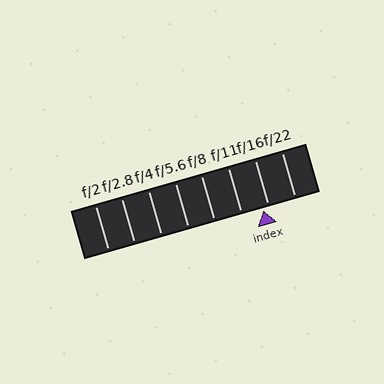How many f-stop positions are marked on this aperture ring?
There are 8 f-stop positions marked.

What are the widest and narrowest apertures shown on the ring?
The widest aperture shown is f/2 and the narrowest is f/22.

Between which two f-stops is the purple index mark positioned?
The index mark is between f/11 and f/16.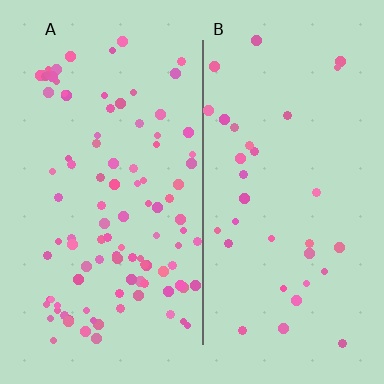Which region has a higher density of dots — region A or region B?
A (the left).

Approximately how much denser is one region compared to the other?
Approximately 3.0× — region A over region B.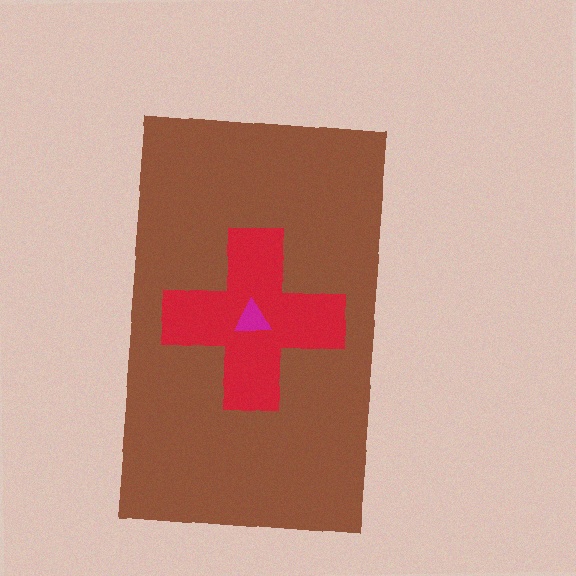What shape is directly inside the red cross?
The magenta triangle.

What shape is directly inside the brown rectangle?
The red cross.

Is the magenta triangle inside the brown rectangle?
Yes.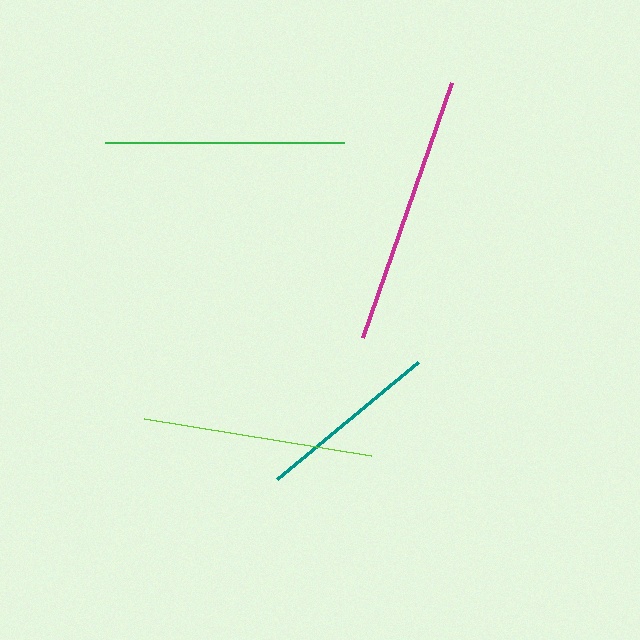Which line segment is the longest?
The magenta line is the longest at approximately 270 pixels.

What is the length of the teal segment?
The teal segment is approximately 184 pixels long.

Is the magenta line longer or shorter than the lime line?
The magenta line is longer than the lime line.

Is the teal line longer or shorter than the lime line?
The lime line is longer than the teal line.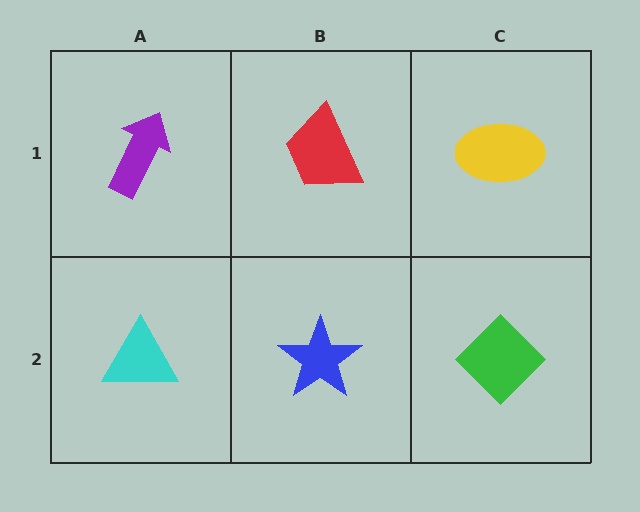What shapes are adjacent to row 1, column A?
A cyan triangle (row 2, column A), a red trapezoid (row 1, column B).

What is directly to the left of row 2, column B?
A cyan triangle.